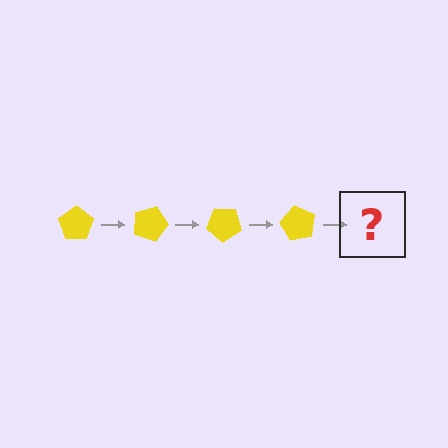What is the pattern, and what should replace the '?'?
The pattern is that the pentagon rotates 20 degrees each step. The '?' should be a yellow pentagon rotated 80 degrees.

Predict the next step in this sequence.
The next step is a yellow pentagon rotated 80 degrees.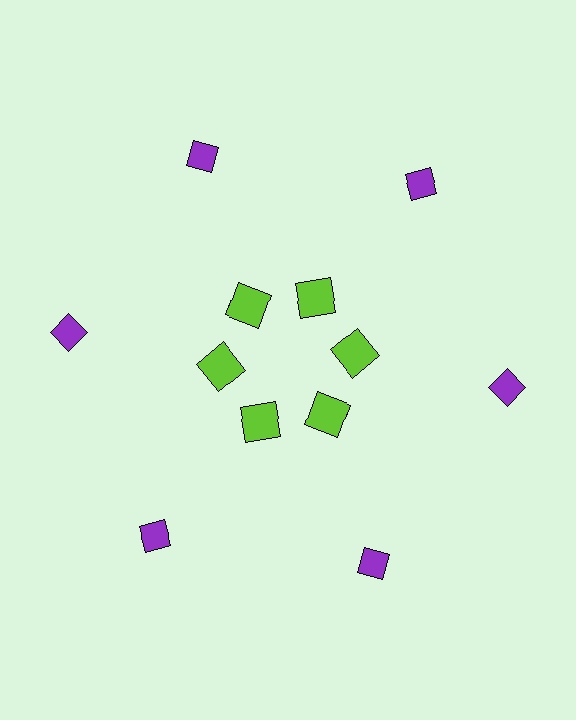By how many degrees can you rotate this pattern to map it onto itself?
The pattern maps onto itself every 60 degrees of rotation.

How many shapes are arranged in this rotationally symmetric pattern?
There are 12 shapes, arranged in 6 groups of 2.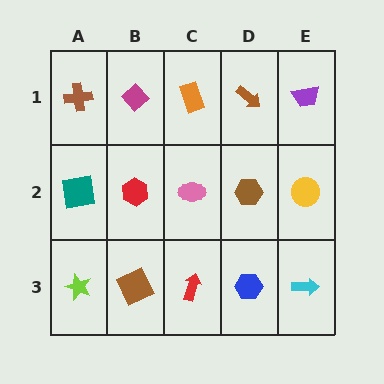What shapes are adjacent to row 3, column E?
A yellow circle (row 2, column E), a blue hexagon (row 3, column D).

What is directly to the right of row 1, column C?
A brown arrow.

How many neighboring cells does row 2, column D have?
4.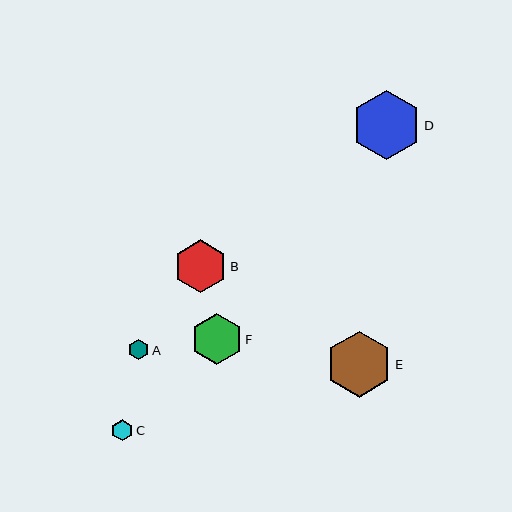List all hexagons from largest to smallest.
From largest to smallest: D, E, B, F, C, A.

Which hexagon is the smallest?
Hexagon A is the smallest with a size of approximately 21 pixels.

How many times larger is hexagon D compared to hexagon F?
Hexagon D is approximately 1.3 times the size of hexagon F.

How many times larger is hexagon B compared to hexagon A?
Hexagon B is approximately 2.6 times the size of hexagon A.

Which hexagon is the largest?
Hexagon D is the largest with a size of approximately 69 pixels.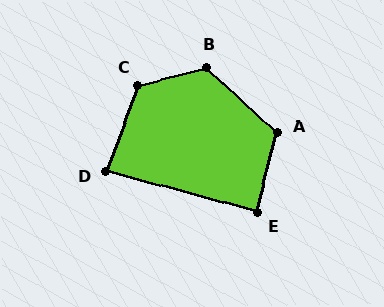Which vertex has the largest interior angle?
C, at approximately 124 degrees.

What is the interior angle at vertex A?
Approximately 119 degrees (obtuse).